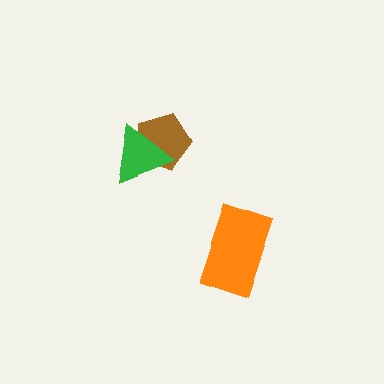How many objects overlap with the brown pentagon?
1 object overlaps with the brown pentagon.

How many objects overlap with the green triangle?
1 object overlaps with the green triangle.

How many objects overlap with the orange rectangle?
0 objects overlap with the orange rectangle.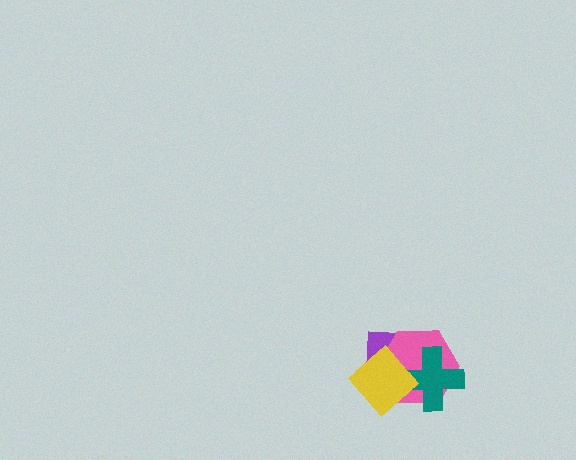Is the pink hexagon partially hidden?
Yes, it is partially covered by another shape.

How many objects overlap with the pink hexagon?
3 objects overlap with the pink hexagon.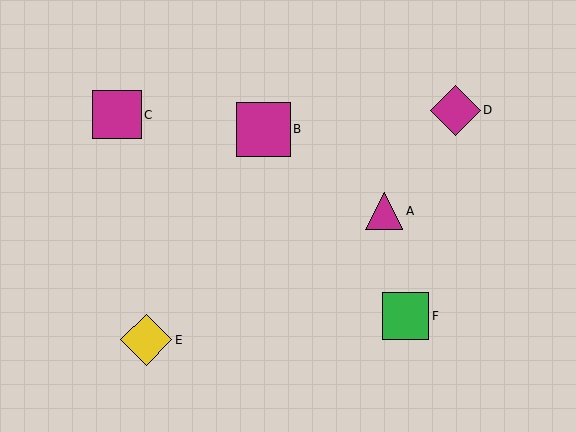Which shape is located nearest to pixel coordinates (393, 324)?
The green square (labeled F) at (406, 316) is nearest to that location.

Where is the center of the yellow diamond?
The center of the yellow diamond is at (146, 340).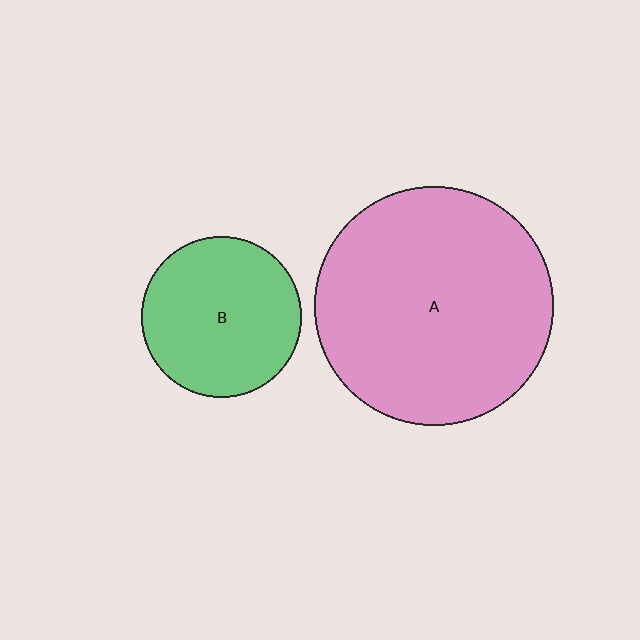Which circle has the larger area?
Circle A (pink).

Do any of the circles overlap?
No, none of the circles overlap.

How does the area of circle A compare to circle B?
Approximately 2.2 times.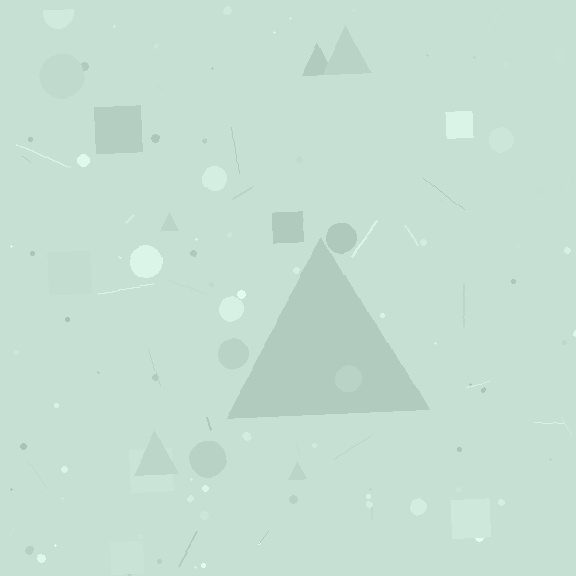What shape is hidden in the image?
A triangle is hidden in the image.